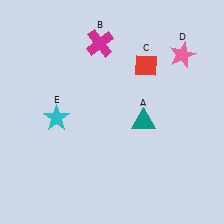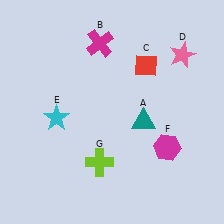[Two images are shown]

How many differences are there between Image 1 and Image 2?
There are 2 differences between the two images.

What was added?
A magenta hexagon (F), a lime cross (G) were added in Image 2.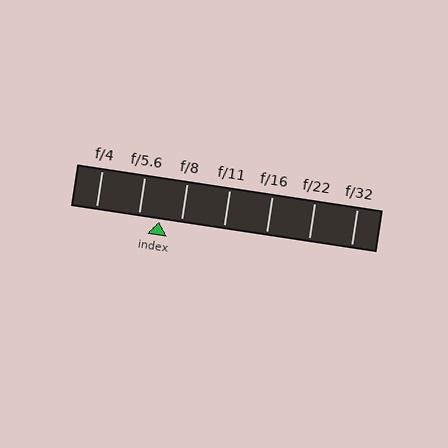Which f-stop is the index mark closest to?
The index mark is closest to f/8.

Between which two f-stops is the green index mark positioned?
The index mark is between f/5.6 and f/8.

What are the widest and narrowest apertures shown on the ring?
The widest aperture shown is f/4 and the narrowest is f/32.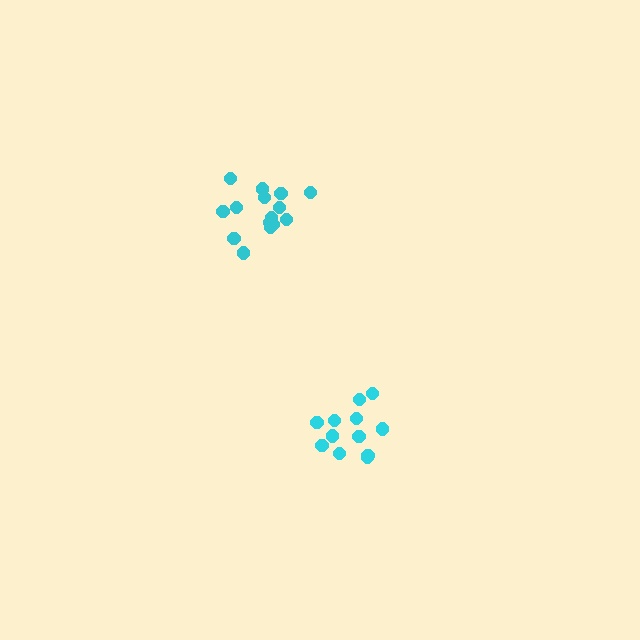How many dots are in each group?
Group 1: 12 dots, Group 2: 15 dots (27 total).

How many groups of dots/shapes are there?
There are 2 groups.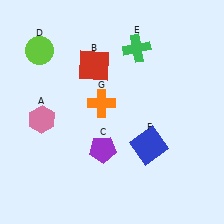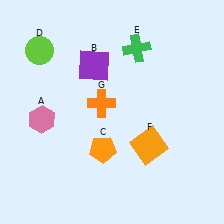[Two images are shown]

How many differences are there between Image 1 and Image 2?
There are 3 differences between the two images.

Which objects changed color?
B changed from red to purple. C changed from purple to orange. F changed from blue to orange.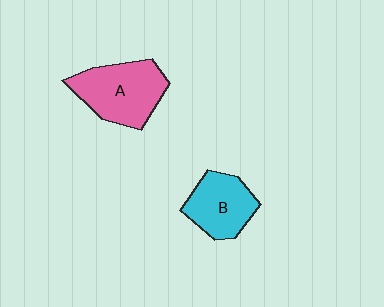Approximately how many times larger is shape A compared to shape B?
Approximately 1.3 times.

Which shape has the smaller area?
Shape B (cyan).